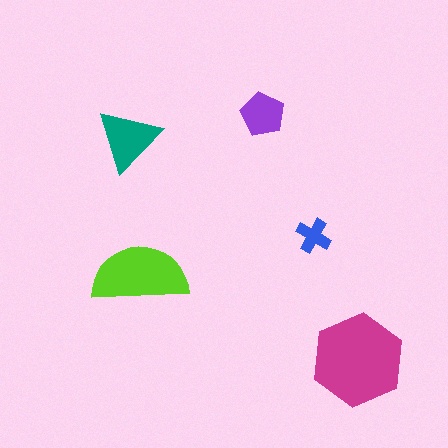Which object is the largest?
The magenta hexagon.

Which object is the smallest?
The blue cross.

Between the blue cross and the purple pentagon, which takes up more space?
The purple pentagon.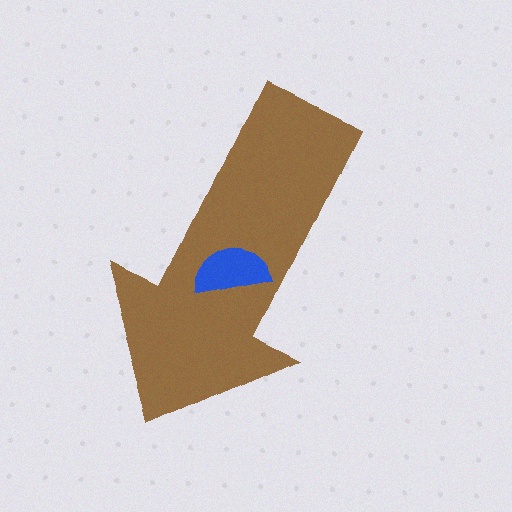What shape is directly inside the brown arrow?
The blue semicircle.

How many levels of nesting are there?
2.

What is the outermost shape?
The brown arrow.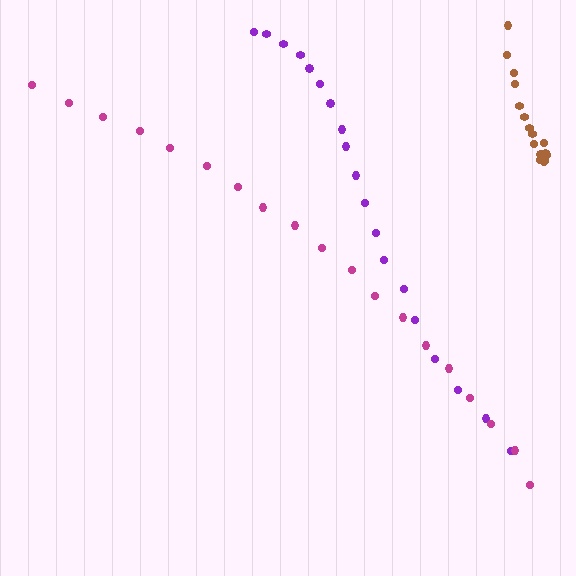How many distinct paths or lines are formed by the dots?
There are 3 distinct paths.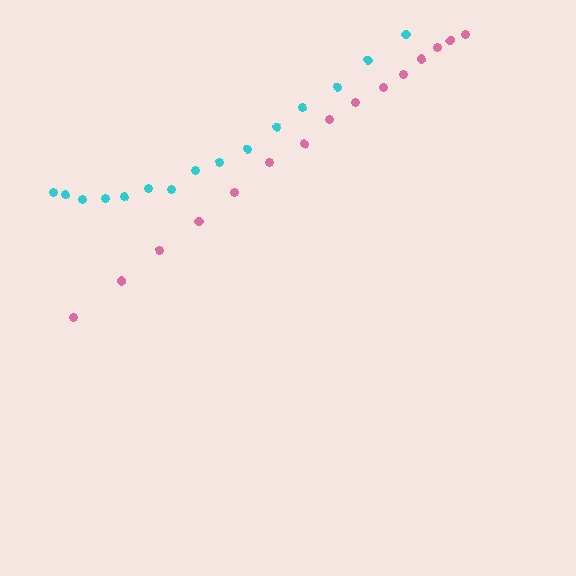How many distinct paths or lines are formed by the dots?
There are 2 distinct paths.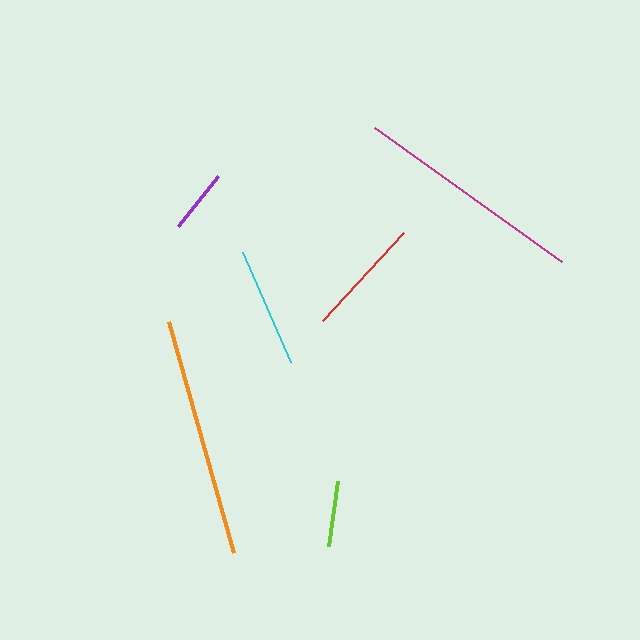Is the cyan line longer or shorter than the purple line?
The cyan line is longer than the purple line.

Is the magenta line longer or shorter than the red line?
The magenta line is longer than the red line.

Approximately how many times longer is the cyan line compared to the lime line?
The cyan line is approximately 1.8 times the length of the lime line.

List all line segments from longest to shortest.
From longest to shortest: orange, magenta, cyan, red, lime, purple.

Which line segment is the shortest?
The purple line is the shortest at approximately 64 pixels.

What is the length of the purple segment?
The purple segment is approximately 64 pixels long.